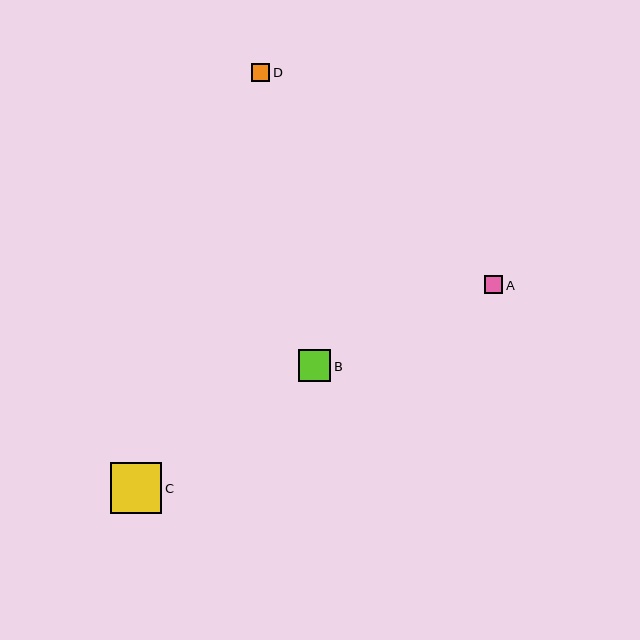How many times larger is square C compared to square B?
Square C is approximately 1.6 times the size of square B.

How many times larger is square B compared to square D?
Square B is approximately 1.8 times the size of square D.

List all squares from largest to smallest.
From largest to smallest: C, B, D, A.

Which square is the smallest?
Square A is the smallest with a size of approximately 18 pixels.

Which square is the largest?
Square C is the largest with a size of approximately 51 pixels.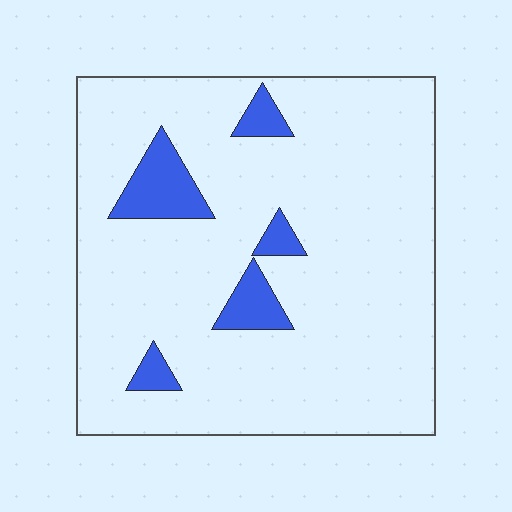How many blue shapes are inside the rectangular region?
5.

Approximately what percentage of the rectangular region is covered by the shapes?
Approximately 10%.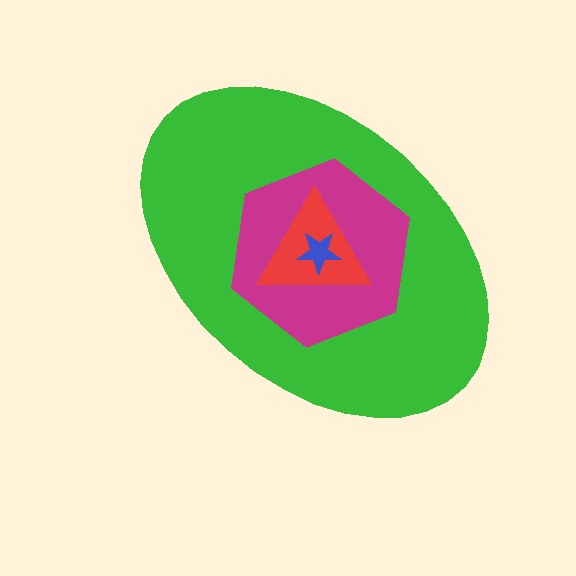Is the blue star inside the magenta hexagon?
Yes.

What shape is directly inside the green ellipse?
The magenta hexagon.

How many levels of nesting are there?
4.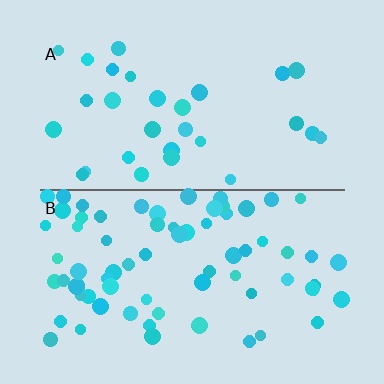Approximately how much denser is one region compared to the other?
Approximately 2.5× — region B over region A.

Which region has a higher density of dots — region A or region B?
B (the bottom).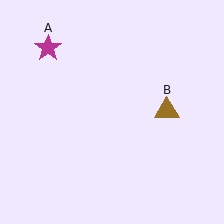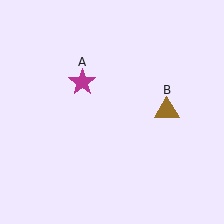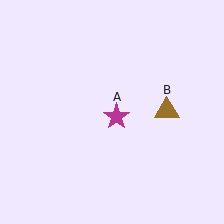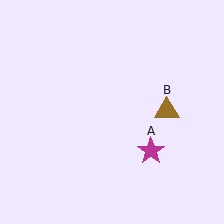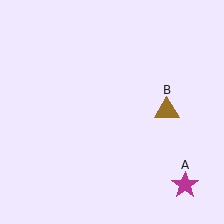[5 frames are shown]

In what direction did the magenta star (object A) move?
The magenta star (object A) moved down and to the right.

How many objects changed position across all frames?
1 object changed position: magenta star (object A).